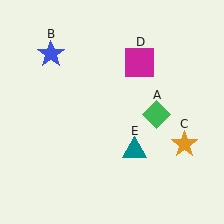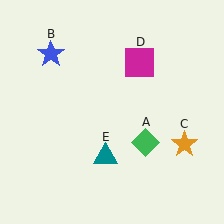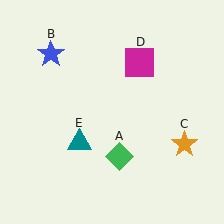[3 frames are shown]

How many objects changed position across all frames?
2 objects changed position: green diamond (object A), teal triangle (object E).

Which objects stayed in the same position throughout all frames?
Blue star (object B) and orange star (object C) and magenta square (object D) remained stationary.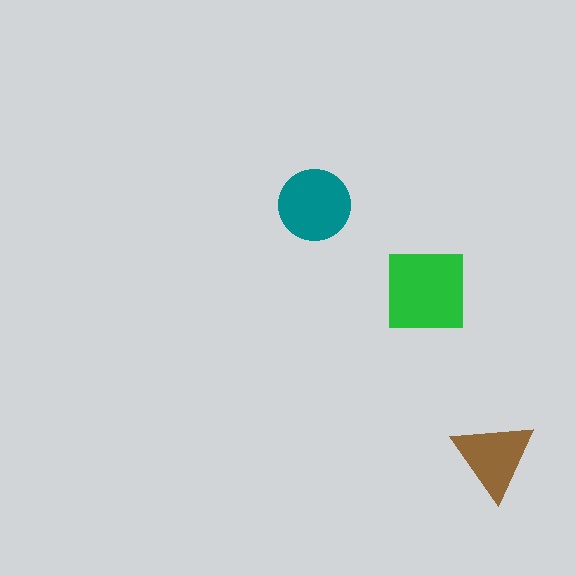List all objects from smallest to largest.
The brown triangle, the teal circle, the green square.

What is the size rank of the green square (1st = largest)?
1st.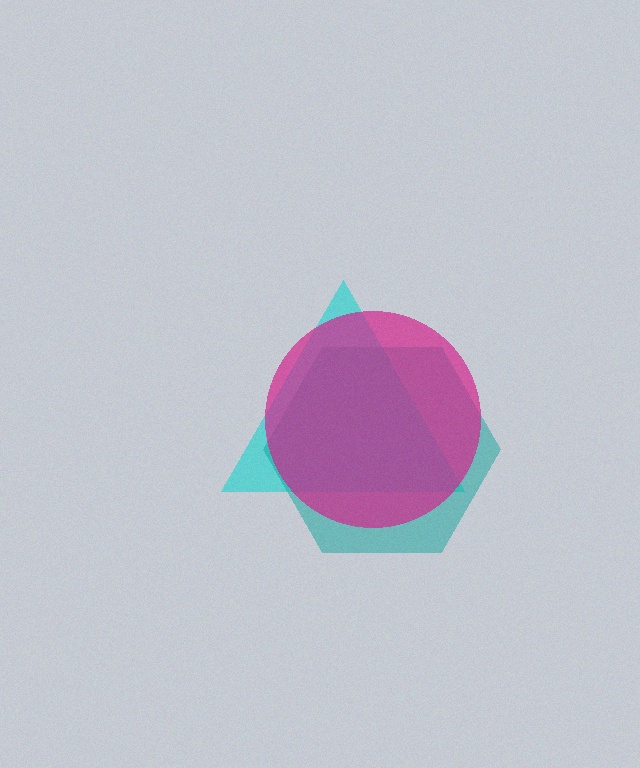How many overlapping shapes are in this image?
There are 3 overlapping shapes in the image.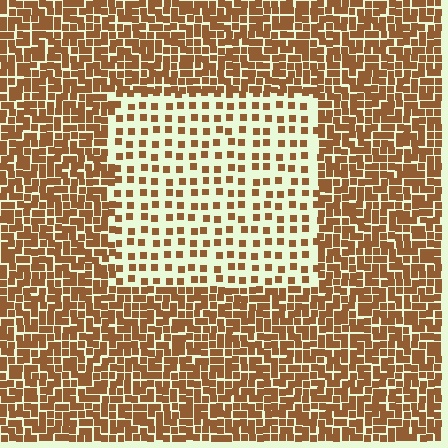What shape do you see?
I see a rectangle.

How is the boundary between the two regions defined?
The boundary is defined by a change in element density (approximately 2.6x ratio). All elements are the same color, size, and shape.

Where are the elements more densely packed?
The elements are more densely packed outside the rectangle boundary.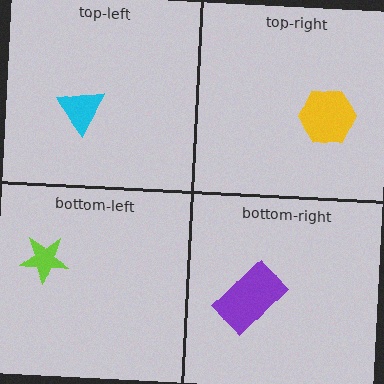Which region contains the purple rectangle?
The bottom-right region.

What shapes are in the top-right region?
The yellow hexagon.